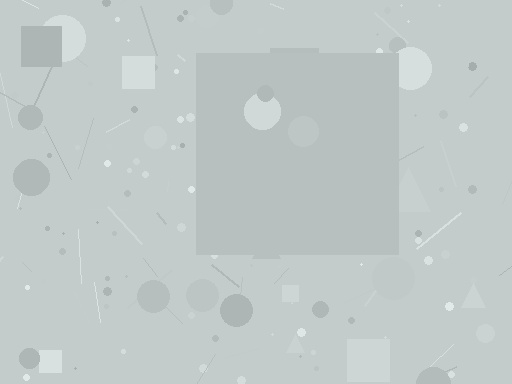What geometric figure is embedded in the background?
A square is embedded in the background.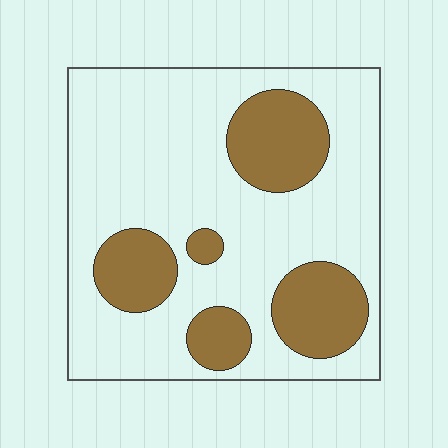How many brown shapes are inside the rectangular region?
5.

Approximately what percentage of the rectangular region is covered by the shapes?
Approximately 25%.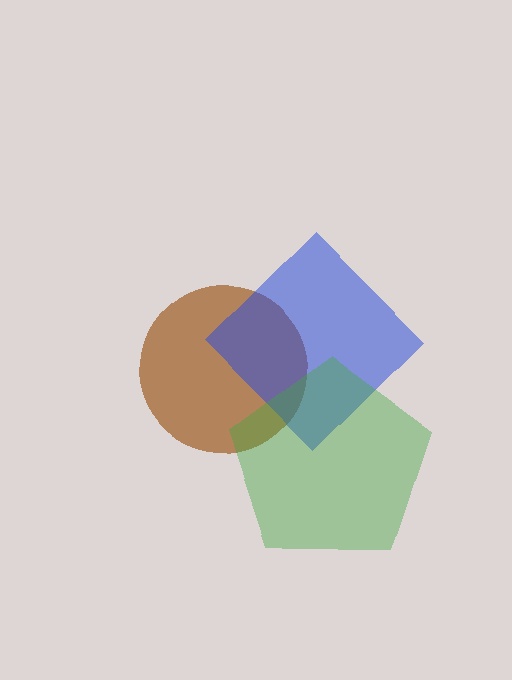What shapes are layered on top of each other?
The layered shapes are: a brown circle, a blue diamond, a green pentagon.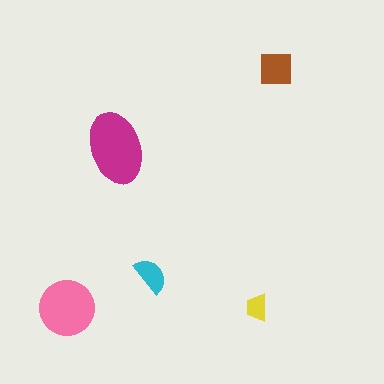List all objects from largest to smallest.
The magenta ellipse, the pink circle, the brown square, the cyan semicircle, the yellow trapezoid.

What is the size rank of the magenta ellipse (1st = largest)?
1st.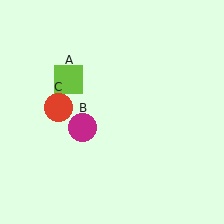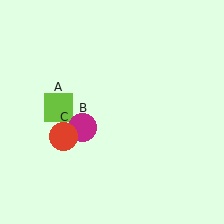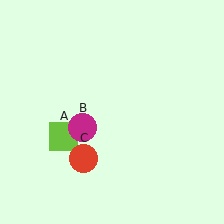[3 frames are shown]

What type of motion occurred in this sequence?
The lime square (object A), red circle (object C) rotated counterclockwise around the center of the scene.